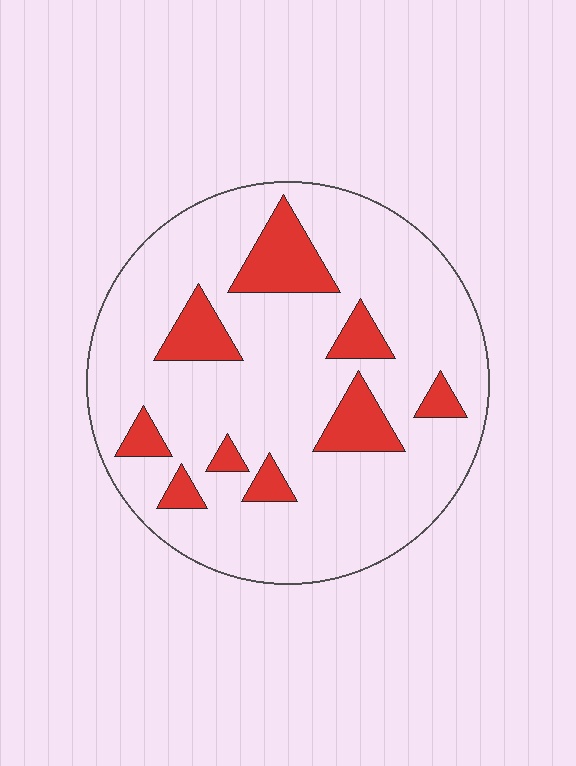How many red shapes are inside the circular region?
9.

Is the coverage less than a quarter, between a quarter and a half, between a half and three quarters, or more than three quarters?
Less than a quarter.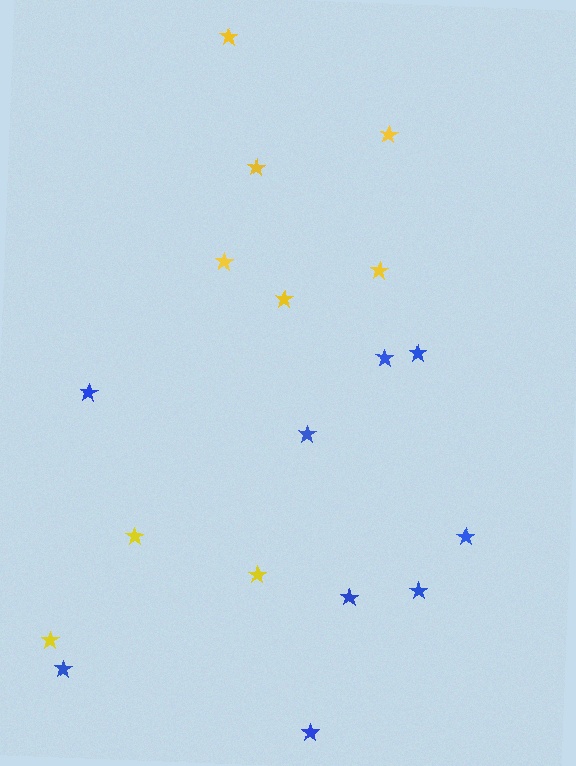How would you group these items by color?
There are 2 groups: one group of yellow stars (9) and one group of blue stars (9).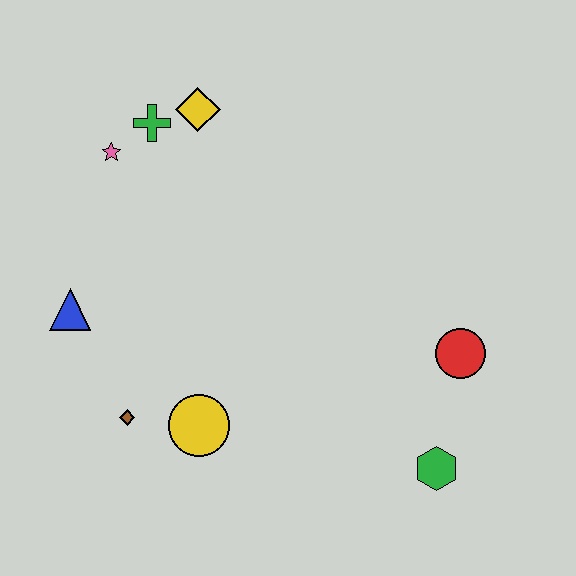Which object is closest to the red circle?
The green hexagon is closest to the red circle.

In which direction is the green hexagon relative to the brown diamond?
The green hexagon is to the right of the brown diamond.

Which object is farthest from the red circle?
The pink star is farthest from the red circle.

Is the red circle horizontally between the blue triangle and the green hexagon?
No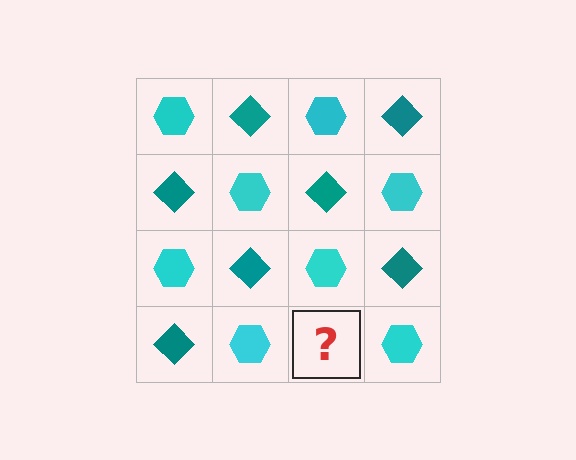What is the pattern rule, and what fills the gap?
The rule is that it alternates cyan hexagon and teal diamond in a checkerboard pattern. The gap should be filled with a teal diamond.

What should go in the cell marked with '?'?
The missing cell should contain a teal diamond.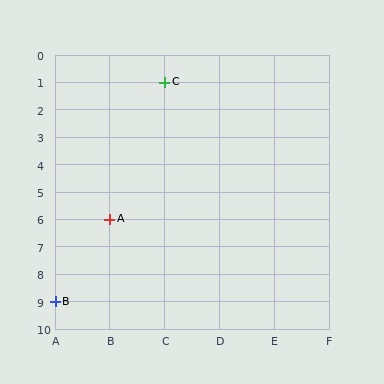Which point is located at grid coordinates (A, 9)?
Point B is at (A, 9).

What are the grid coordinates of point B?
Point B is at grid coordinates (A, 9).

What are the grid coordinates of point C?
Point C is at grid coordinates (C, 1).